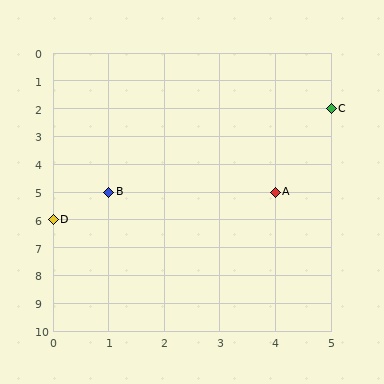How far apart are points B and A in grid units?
Points B and A are 3 columns apart.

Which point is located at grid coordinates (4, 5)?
Point A is at (4, 5).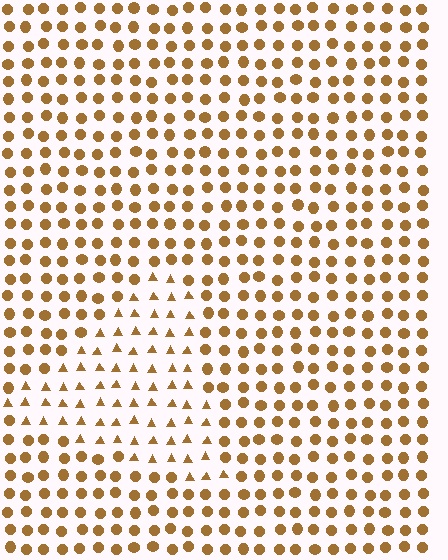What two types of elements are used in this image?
The image uses triangles inside the triangle region and circles outside it.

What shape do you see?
I see a triangle.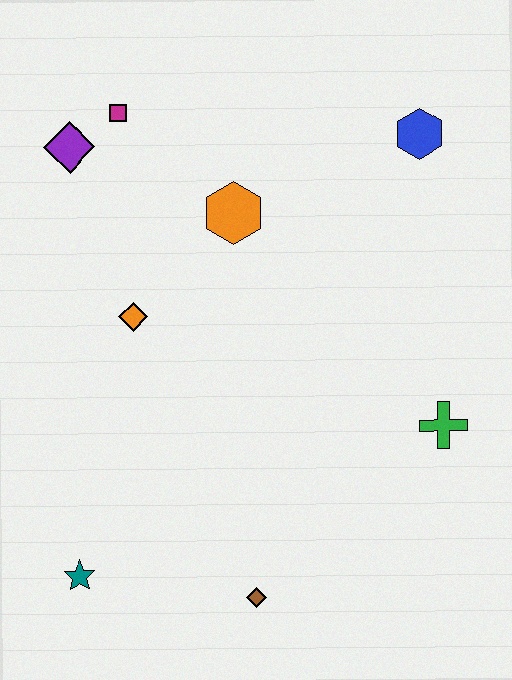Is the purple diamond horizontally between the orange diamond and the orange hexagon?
No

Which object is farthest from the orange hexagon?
The teal star is farthest from the orange hexagon.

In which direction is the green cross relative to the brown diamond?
The green cross is to the right of the brown diamond.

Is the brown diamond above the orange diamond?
No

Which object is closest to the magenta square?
The purple diamond is closest to the magenta square.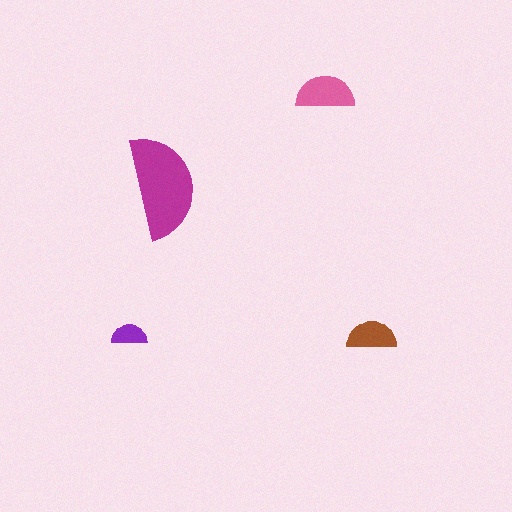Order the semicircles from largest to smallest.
the magenta one, the pink one, the brown one, the purple one.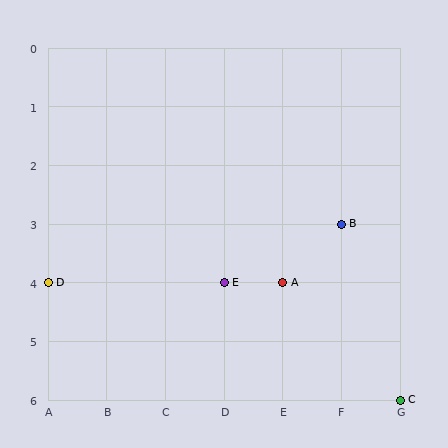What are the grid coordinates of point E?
Point E is at grid coordinates (D, 4).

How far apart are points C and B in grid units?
Points C and B are 1 column and 3 rows apart (about 3.2 grid units diagonally).